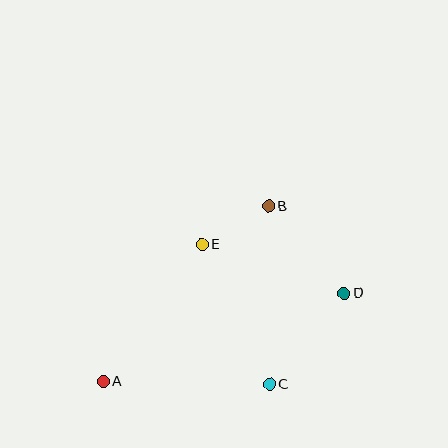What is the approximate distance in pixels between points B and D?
The distance between B and D is approximately 115 pixels.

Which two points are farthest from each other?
Points A and D are farthest from each other.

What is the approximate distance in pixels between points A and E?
The distance between A and E is approximately 169 pixels.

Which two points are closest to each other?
Points B and E are closest to each other.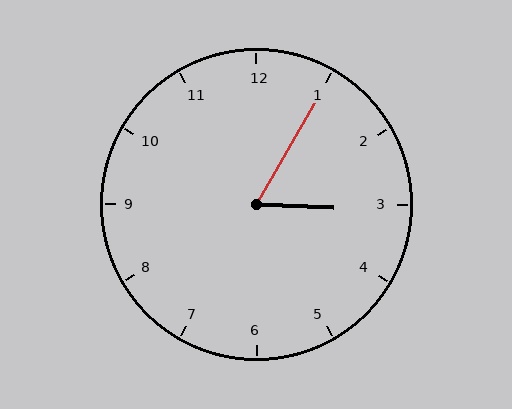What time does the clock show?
3:05.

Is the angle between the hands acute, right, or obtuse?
It is acute.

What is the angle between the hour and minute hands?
Approximately 62 degrees.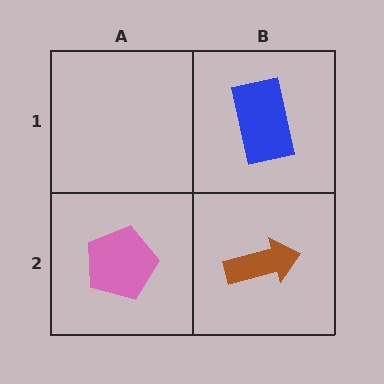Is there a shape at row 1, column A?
No, that cell is empty.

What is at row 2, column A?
A pink pentagon.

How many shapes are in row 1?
1 shape.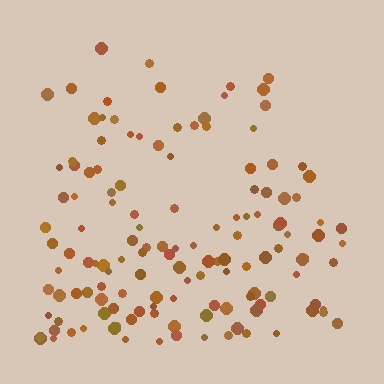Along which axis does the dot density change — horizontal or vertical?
Vertical.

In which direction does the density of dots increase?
From top to bottom, with the bottom side densest.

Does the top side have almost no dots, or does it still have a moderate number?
Still a moderate number, just noticeably fewer than the bottom.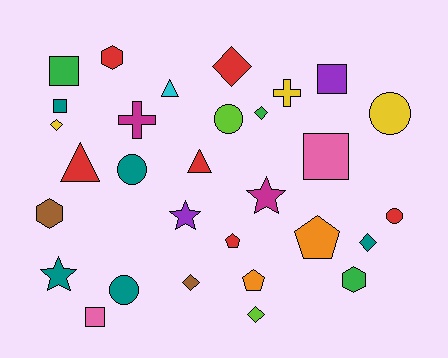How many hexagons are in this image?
There are 3 hexagons.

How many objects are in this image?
There are 30 objects.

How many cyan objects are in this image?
There is 1 cyan object.